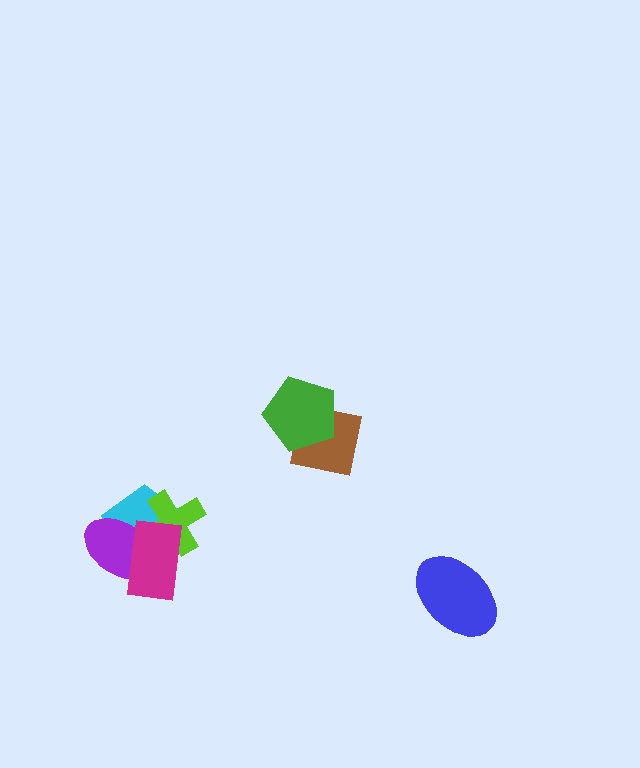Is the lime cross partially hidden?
Yes, it is partially covered by another shape.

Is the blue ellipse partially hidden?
No, no other shape covers it.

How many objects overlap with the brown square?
1 object overlaps with the brown square.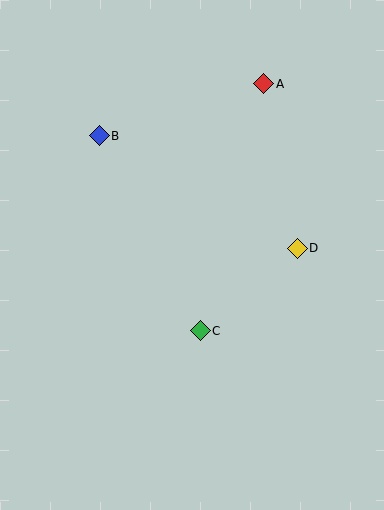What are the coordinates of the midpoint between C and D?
The midpoint between C and D is at (249, 289).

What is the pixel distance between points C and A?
The distance between C and A is 255 pixels.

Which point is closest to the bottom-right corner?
Point C is closest to the bottom-right corner.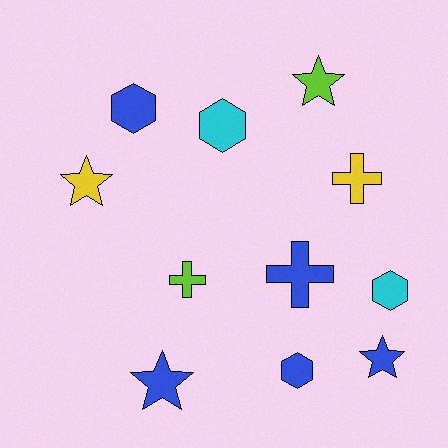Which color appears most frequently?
Blue, with 5 objects.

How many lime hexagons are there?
There are no lime hexagons.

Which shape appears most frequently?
Star, with 4 objects.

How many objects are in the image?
There are 11 objects.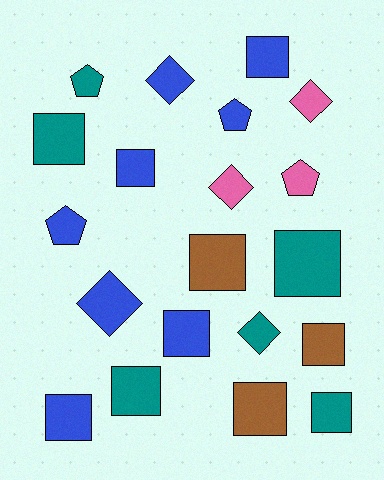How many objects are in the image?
There are 20 objects.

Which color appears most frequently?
Blue, with 8 objects.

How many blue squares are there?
There are 4 blue squares.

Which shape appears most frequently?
Square, with 11 objects.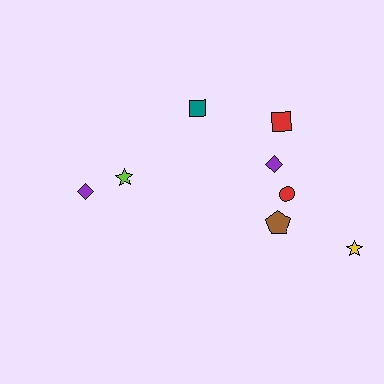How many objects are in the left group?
There are 3 objects.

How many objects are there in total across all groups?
There are 8 objects.